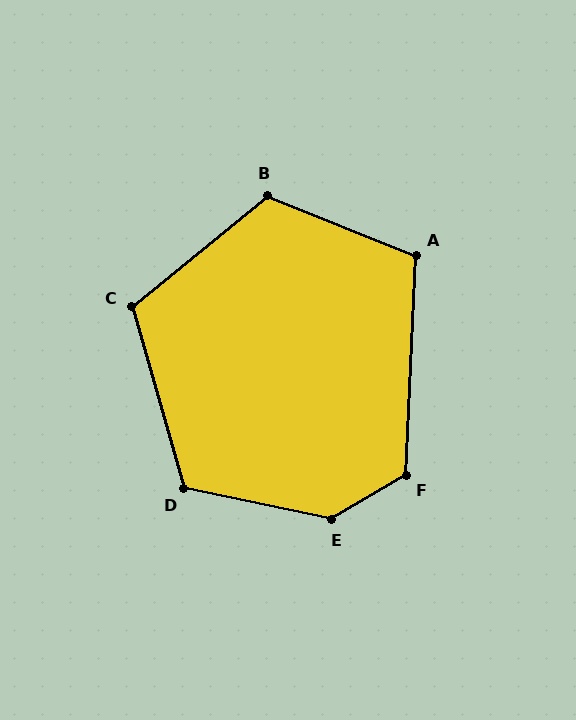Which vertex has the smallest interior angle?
A, at approximately 109 degrees.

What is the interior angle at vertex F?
Approximately 123 degrees (obtuse).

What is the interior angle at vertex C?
Approximately 113 degrees (obtuse).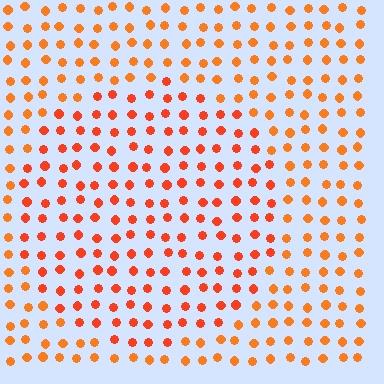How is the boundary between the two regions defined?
The boundary is defined purely by a slight shift in hue (about 18 degrees). Spacing, size, and orientation are identical on both sides.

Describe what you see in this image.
The image is filled with small orange elements in a uniform arrangement. A circle-shaped region is visible where the elements are tinted to a slightly different hue, forming a subtle color boundary.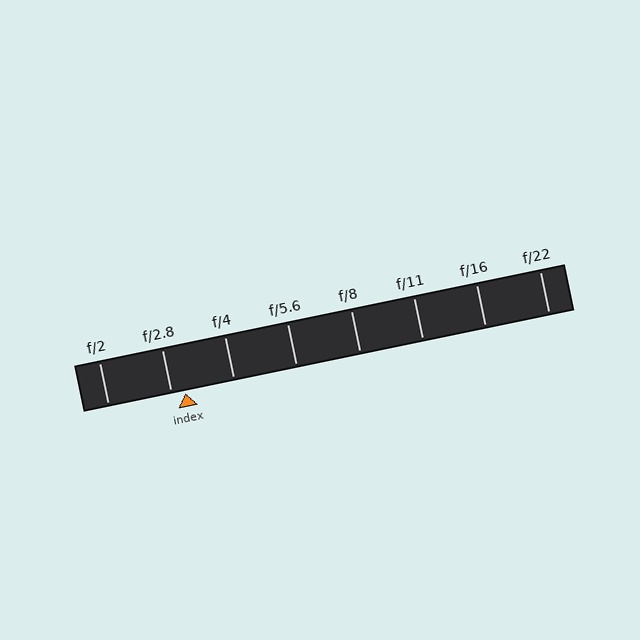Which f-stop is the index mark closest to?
The index mark is closest to f/2.8.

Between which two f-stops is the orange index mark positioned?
The index mark is between f/2.8 and f/4.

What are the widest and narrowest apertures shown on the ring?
The widest aperture shown is f/2 and the narrowest is f/22.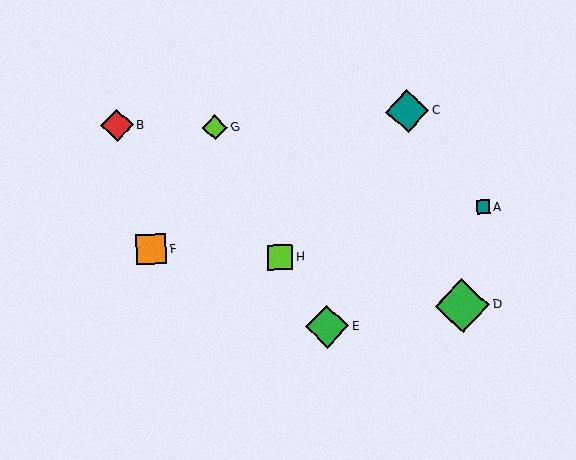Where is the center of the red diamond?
The center of the red diamond is at (117, 125).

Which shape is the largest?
The green diamond (labeled D) is the largest.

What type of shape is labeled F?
Shape F is an orange square.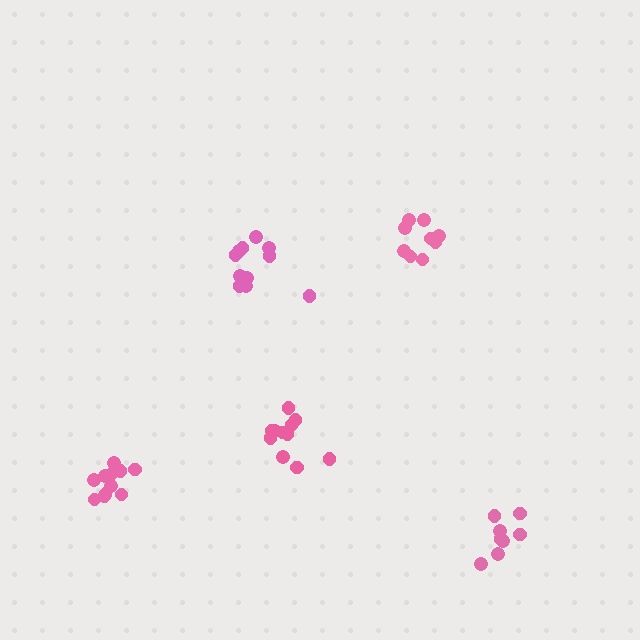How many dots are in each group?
Group 1: 11 dots, Group 2: 11 dots, Group 3: 11 dots, Group 4: 9 dots, Group 5: 8 dots (50 total).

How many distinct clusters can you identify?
There are 5 distinct clusters.